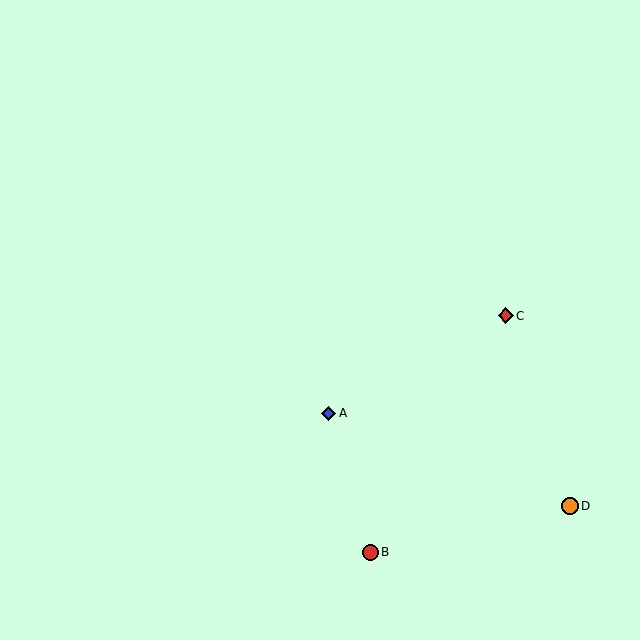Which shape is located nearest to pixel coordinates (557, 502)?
The orange circle (labeled D) at (570, 506) is nearest to that location.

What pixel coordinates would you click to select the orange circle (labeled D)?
Click at (570, 506) to select the orange circle D.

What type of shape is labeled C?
Shape C is a red diamond.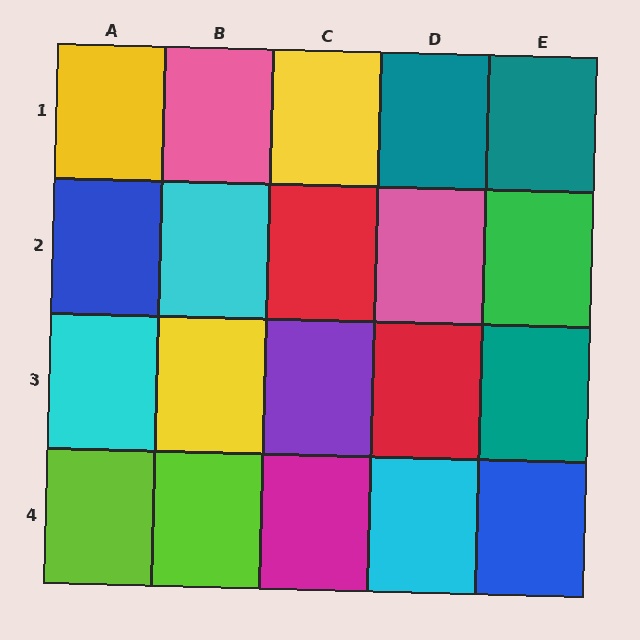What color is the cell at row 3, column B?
Yellow.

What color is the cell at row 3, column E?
Teal.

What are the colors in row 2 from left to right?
Blue, cyan, red, pink, green.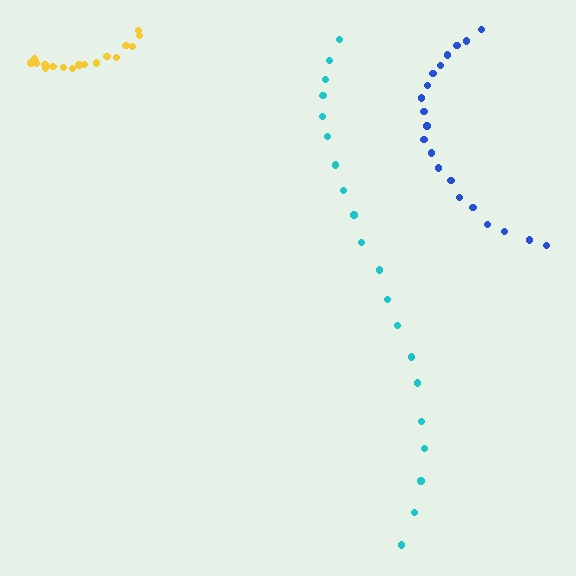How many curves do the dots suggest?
There are 3 distinct paths.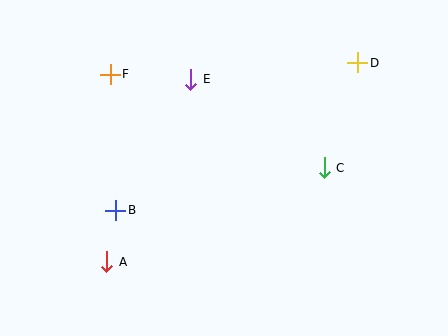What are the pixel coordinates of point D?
Point D is at (358, 63).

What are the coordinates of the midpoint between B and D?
The midpoint between B and D is at (237, 137).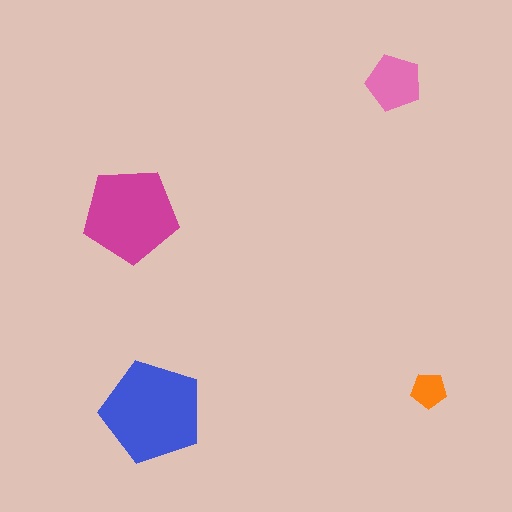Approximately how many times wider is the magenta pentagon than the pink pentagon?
About 1.5 times wider.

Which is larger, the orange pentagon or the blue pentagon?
The blue one.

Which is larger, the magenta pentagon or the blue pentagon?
The blue one.